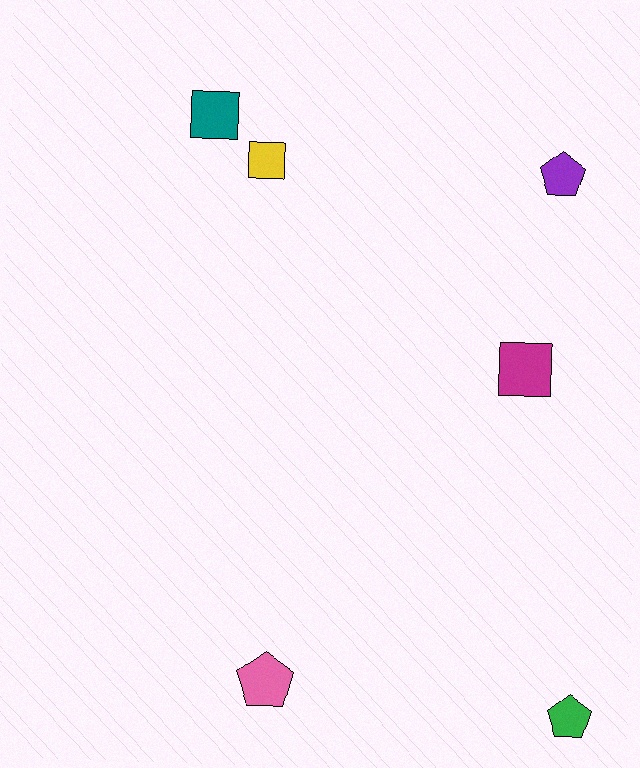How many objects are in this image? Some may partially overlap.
There are 6 objects.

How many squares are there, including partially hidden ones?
There are 3 squares.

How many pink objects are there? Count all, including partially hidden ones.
There is 1 pink object.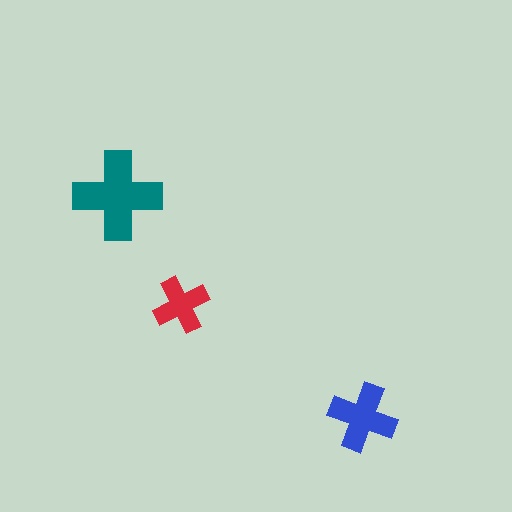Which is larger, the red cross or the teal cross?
The teal one.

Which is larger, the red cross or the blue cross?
The blue one.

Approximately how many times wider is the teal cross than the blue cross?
About 1.5 times wider.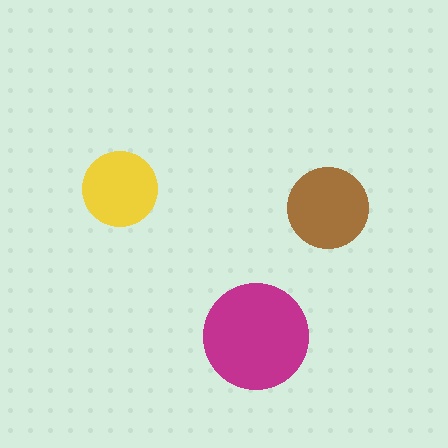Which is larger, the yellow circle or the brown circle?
The brown one.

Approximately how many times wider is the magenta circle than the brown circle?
About 1.5 times wider.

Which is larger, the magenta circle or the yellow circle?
The magenta one.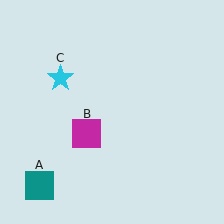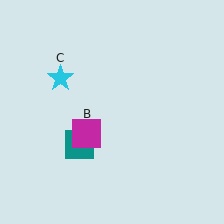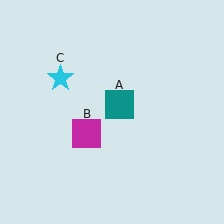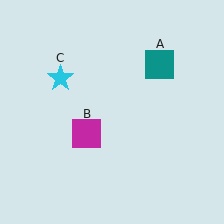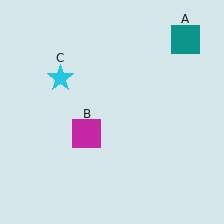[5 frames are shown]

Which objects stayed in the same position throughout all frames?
Magenta square (object B) and cyan star (object C) remained stationary.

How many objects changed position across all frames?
1 object changed position: teal square (object A).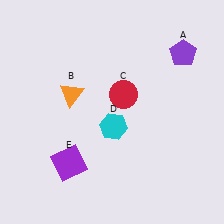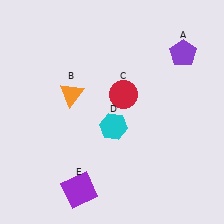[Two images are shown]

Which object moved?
The purple square (E) moved down.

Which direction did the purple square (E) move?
The purple square (E) moved down.